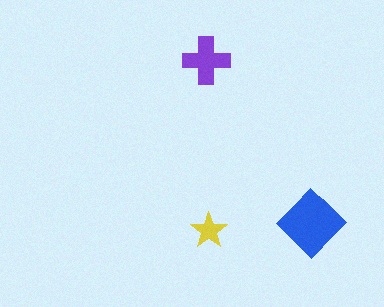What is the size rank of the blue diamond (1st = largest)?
1st.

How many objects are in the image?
There are 3 objects in the image.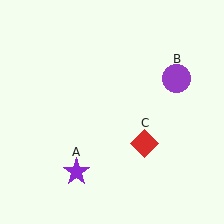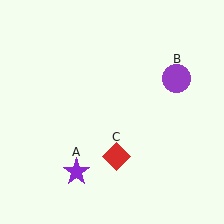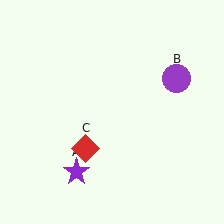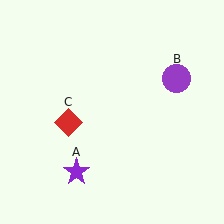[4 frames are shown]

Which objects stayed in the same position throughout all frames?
Purple star (object A) and purple circle (object B) remained stationary.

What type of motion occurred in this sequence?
The red diamond (object C) rotated clockwise around the center of the scene.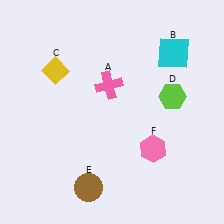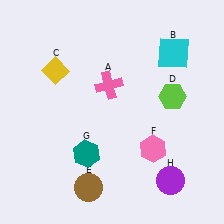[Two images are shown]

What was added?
A teal hexagon (G), a purple circle (H) were added in Image 2.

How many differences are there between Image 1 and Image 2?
There are 2 differences between the two images.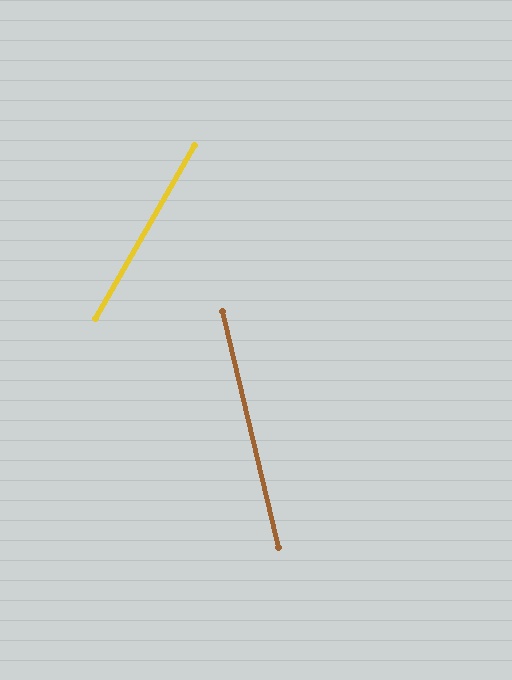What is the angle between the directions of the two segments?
Approximately 43 degrees.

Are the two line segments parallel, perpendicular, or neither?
Neither parallel nor perpendicular — they differ by about 43°.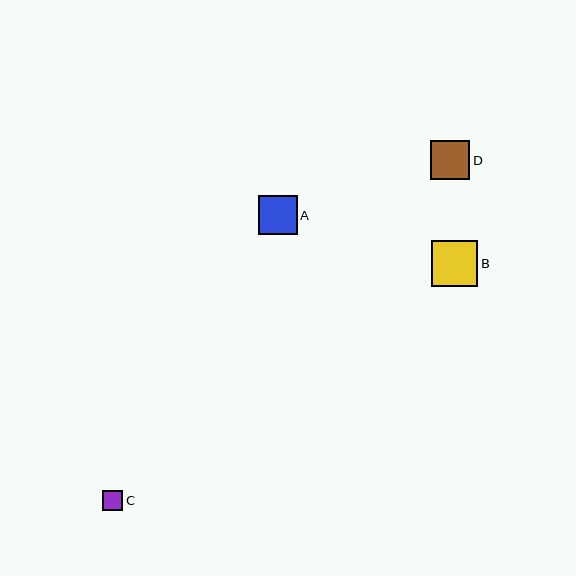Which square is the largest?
Square B is the largest with a size of approximately 46 pixels.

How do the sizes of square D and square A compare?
Square D and square A are approximately the same size.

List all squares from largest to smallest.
From largest to smallest: B, D, A, C.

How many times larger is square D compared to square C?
Square D is approximately 2.0 times the size of square C.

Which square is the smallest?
Square C is the smallest with a size of approximately 20 pixels.